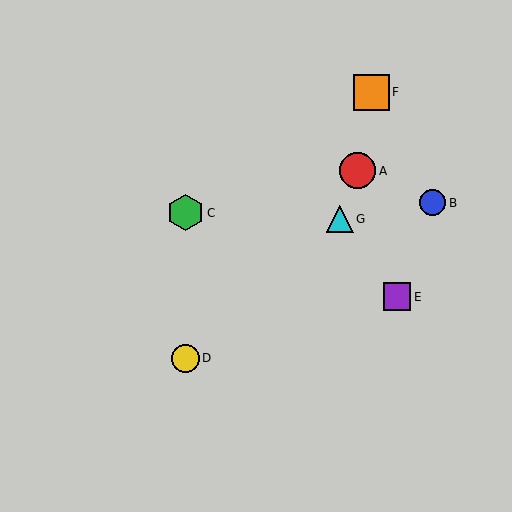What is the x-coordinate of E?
Object E is at x≈397.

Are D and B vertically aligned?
No, D is at x≈185 and B is at x≈433.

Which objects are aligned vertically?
Objects C, D are aligned vertically.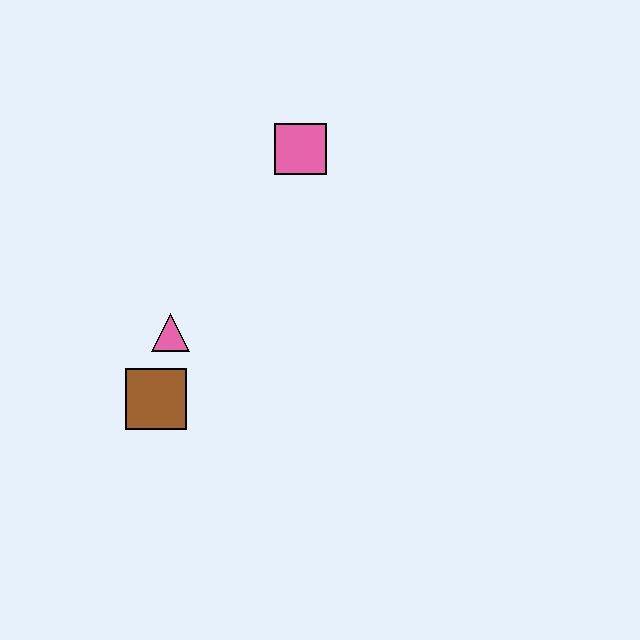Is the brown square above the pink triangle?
No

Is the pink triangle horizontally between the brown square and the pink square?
Yes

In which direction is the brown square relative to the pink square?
The brown square is below the pink square.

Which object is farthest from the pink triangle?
The pink square is farthest from the pink triangle.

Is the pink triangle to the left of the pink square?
Yes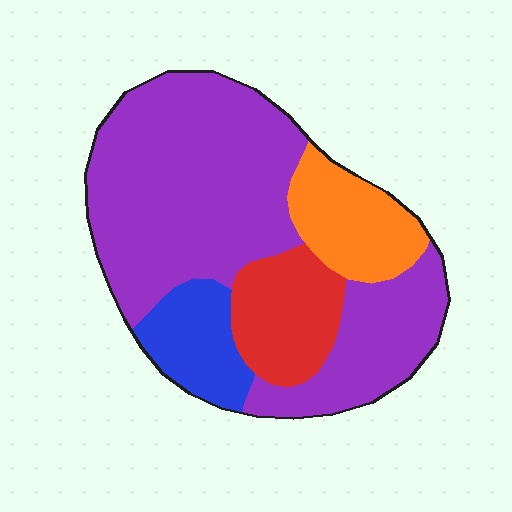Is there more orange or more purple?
Purple.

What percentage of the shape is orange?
Orange covers 13% of the shape.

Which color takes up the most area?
Purple, at roughly 60%.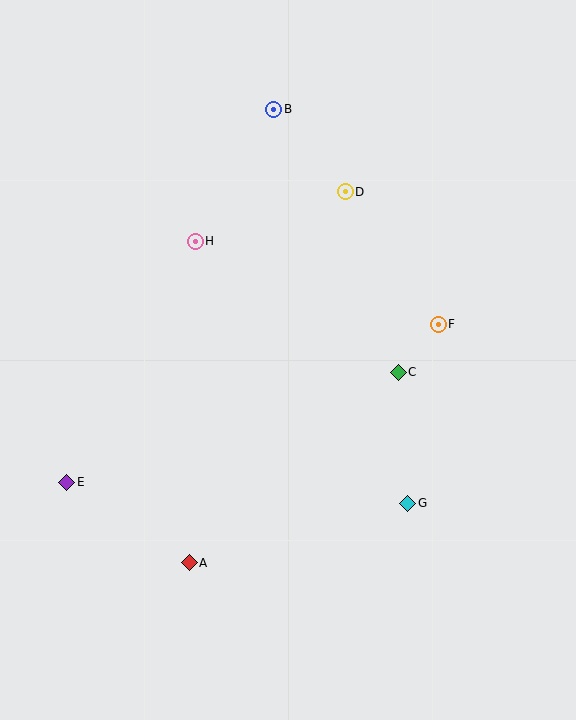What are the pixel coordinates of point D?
Point D is at (345, 192).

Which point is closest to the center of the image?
Point C at (398, 372) is closest to the center.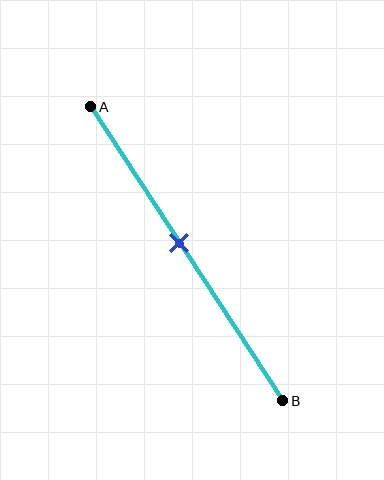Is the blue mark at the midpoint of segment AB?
No, the mark is at about 45% from A, not at the 50% midpoint.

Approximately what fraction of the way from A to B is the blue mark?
The blue mark is approximately 45% of the way from A to B.